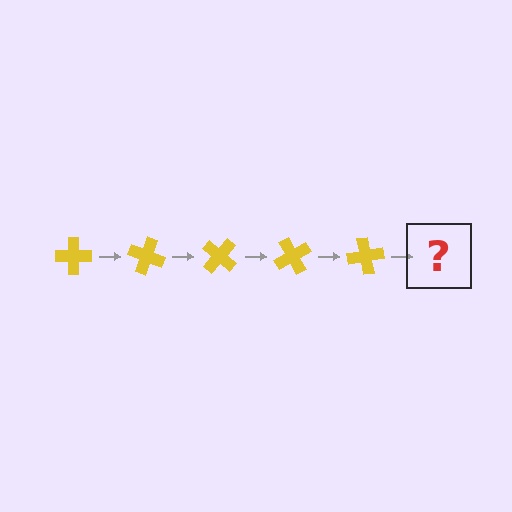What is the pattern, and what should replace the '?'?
The pattern is that the cross rotates 20 degrees each step. The '?' should be a yellow cross rotated 100 degrees.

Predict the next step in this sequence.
The next step is a yellow cross rotated 100 degrees.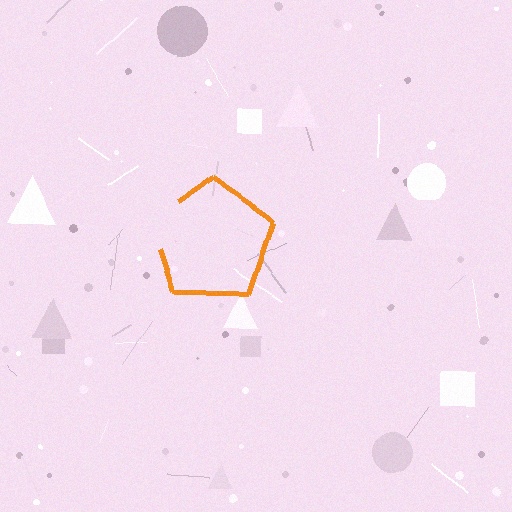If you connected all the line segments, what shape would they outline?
They would outline a pentagon.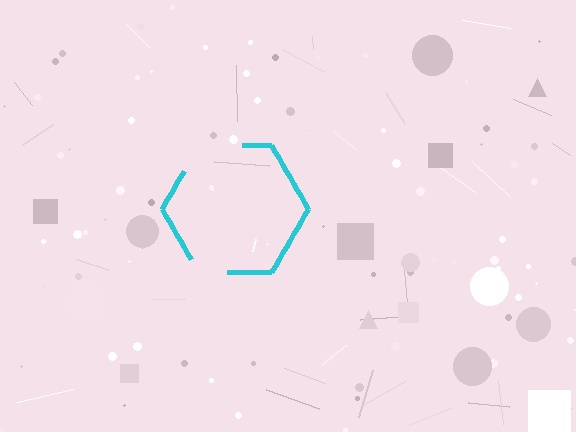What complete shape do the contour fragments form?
The contour fragments form a hexagon.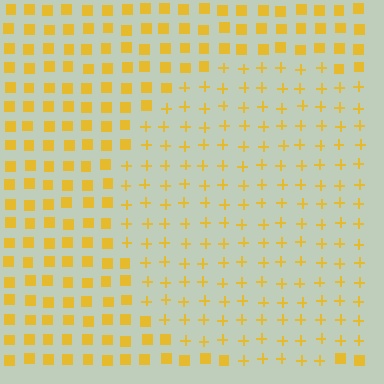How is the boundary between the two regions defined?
The boundary is defined by a change in element shape: plus signs inside vs. squares outside. All elements share the same color and spacing.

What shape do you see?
I see a circle.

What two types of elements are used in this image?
The image uses plus signs inside the circle region and squares outside it.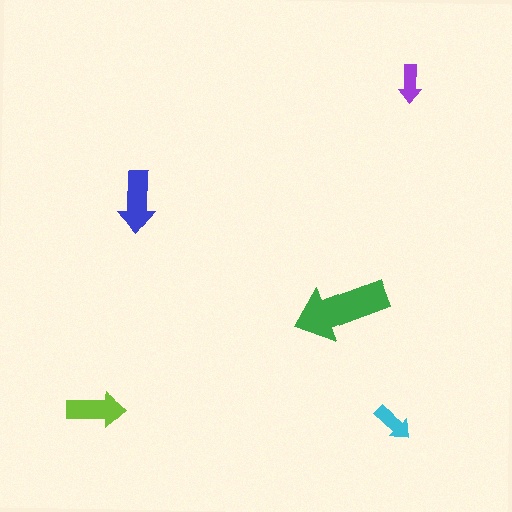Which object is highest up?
The purple arrow is topmost.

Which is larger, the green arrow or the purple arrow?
The green one.